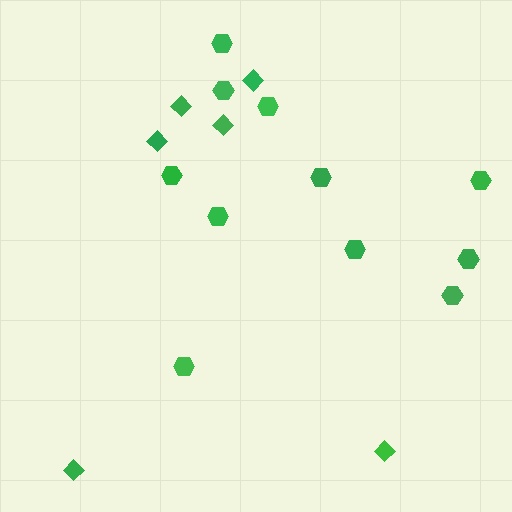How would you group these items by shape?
There are 2 groups: one group of hexagons (11) and one group of diamonds (6).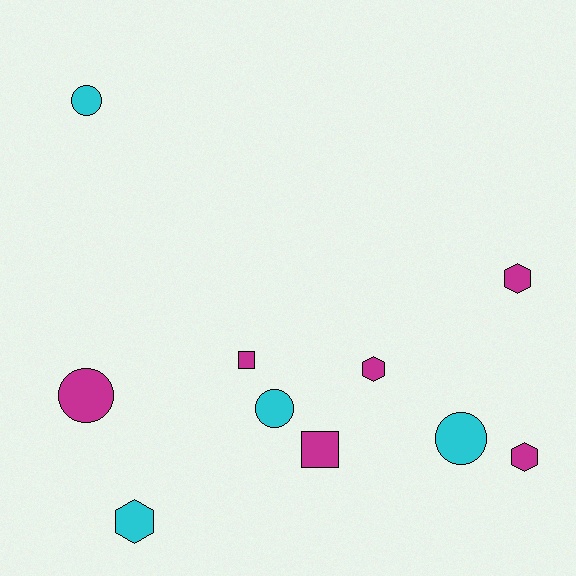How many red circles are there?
There are no red circles.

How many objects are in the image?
There are 10 objects.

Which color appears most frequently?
Magenta, with 6 objects.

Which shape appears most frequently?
Hexagon, with 4 objects.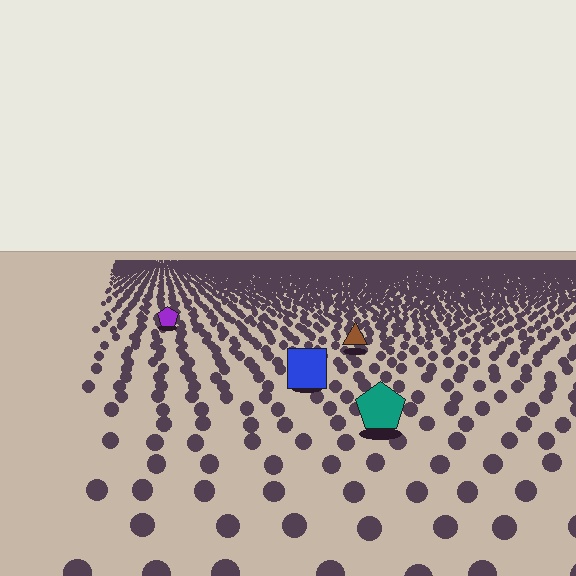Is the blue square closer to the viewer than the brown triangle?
Yes. The blue square is closer — you can tell from the texture gradient: the ground texture is coarser near it.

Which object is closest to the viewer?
The teal pentagon is closest. The texture marks near it are larger and more spread out.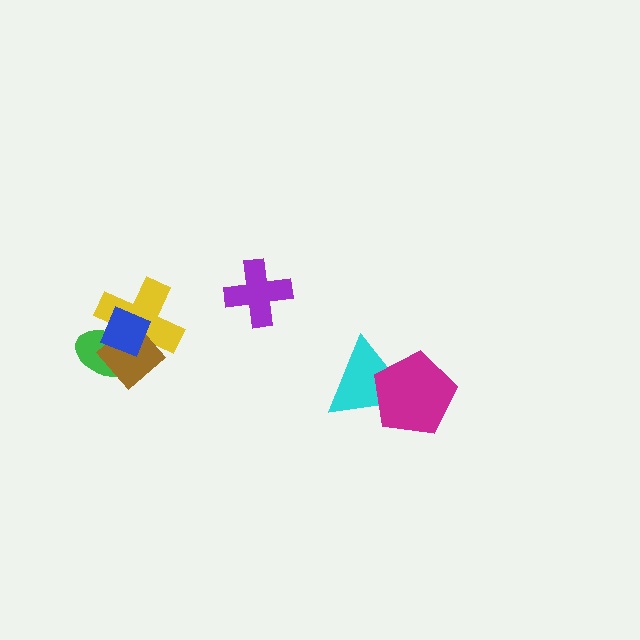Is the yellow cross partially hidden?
Yes, it is partially covered by another shape.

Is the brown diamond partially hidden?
Yes, it is partially covered by another shape.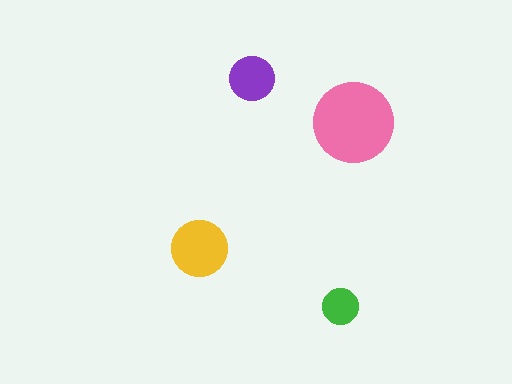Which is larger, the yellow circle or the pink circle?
The pink one.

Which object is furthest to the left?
The yellow circle is leftmost.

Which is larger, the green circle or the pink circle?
The pink one.